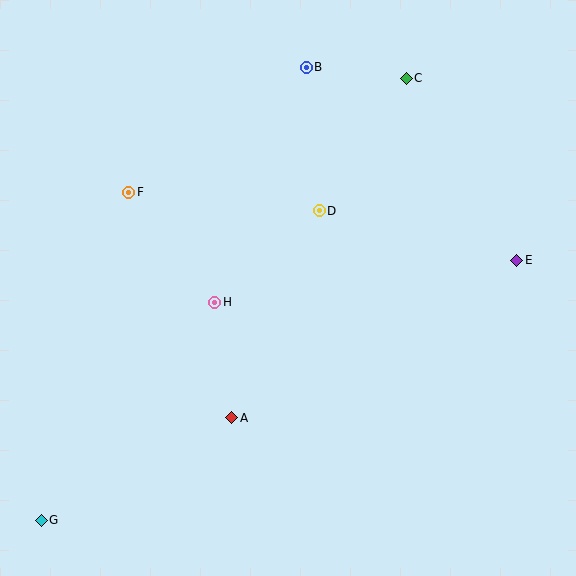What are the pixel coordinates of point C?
Point C is at (406, 78).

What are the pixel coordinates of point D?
Point D is at (319, 211).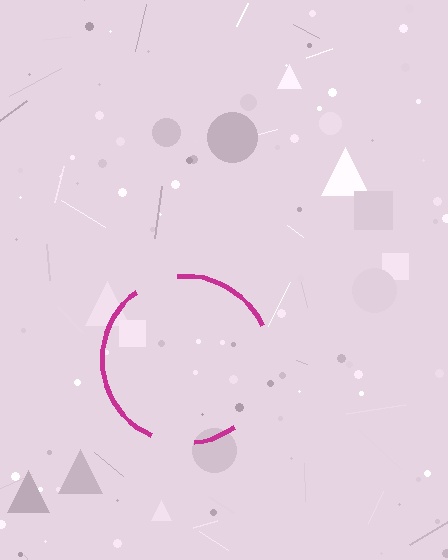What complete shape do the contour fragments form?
The contour fragments form a circle.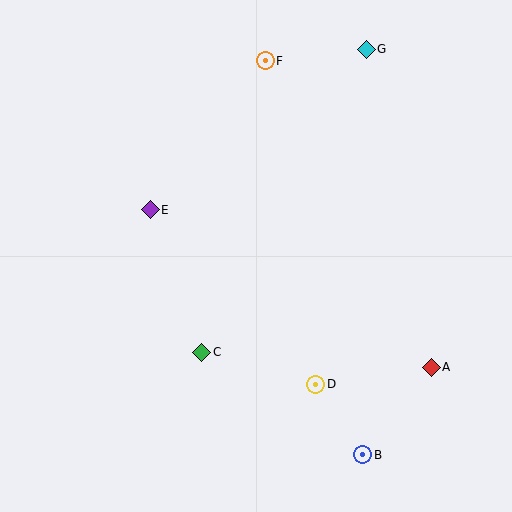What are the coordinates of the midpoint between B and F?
The midpoint between B and F is at (314, 258).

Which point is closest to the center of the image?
Point C at (202, 352) is closest to the center.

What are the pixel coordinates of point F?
Point F is at (265, 61).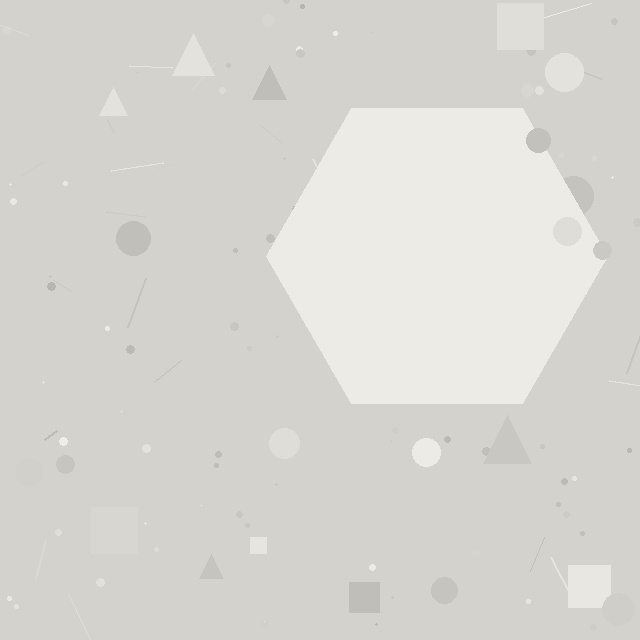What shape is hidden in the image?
A hexagon is hidden in the image.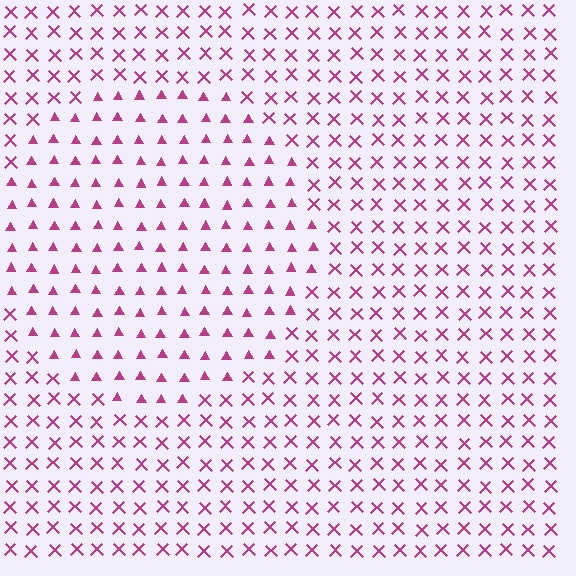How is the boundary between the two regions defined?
The boundary is defined by a change in element shape: triangles inside vs. X marks outside. All elements share the same color and spacing.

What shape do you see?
I see a circle.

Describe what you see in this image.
The image is filled with small magenta elements arranged in a uniform grid. A circle-shaped region contains triangles, while the surrounding area contains X marks. The boundary is defined purely by the change in element shape.